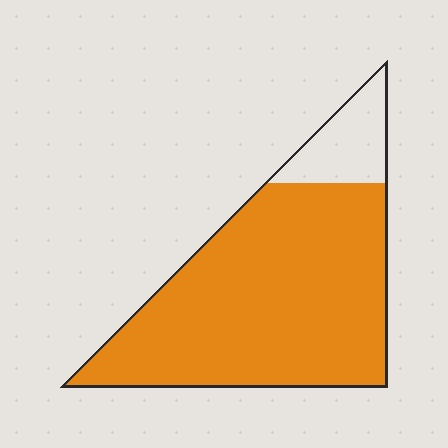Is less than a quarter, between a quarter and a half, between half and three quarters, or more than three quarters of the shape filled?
More than three quarters.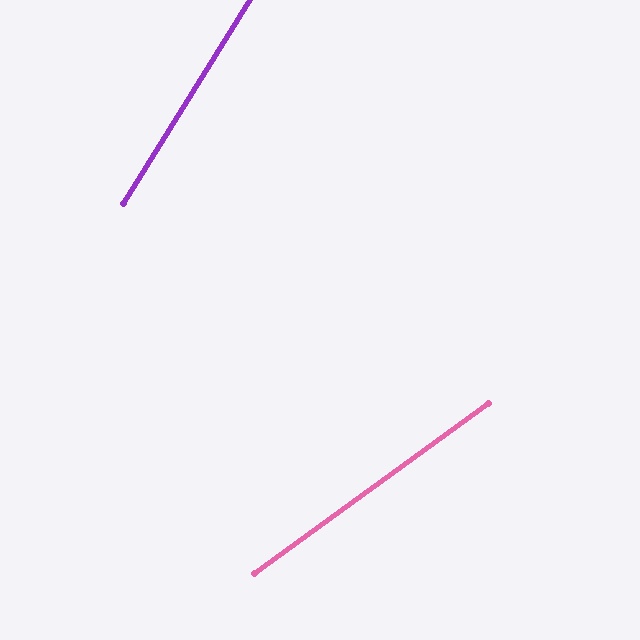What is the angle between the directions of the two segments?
Approximately 22 degrees.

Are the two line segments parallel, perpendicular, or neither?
Neither parallel nor perpendicular — they differ by about 22°.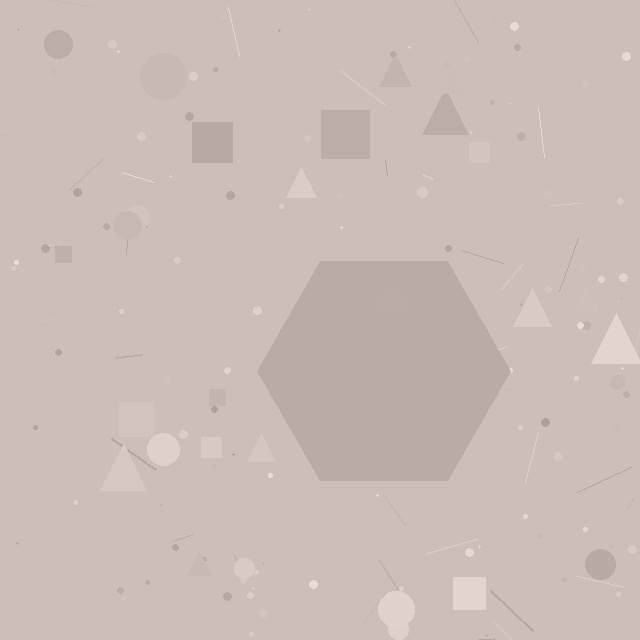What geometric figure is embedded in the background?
A hexagon is embedded in the background.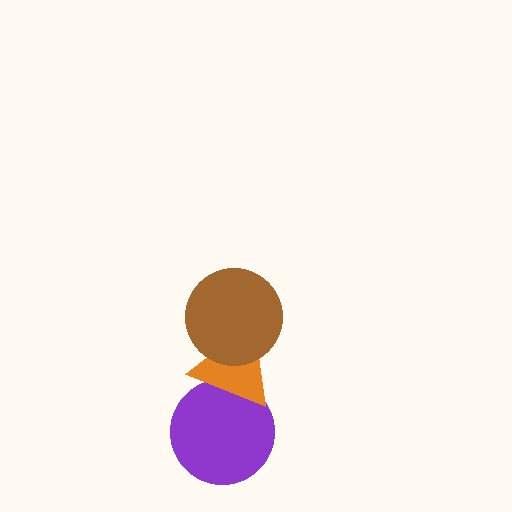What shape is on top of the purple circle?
The orange triangle is on top of the purple circle.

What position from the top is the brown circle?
The brown circle is 1st from the top.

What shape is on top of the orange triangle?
The brown circle is on top of the orange triangle.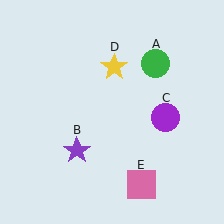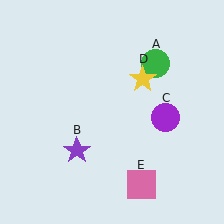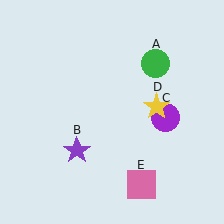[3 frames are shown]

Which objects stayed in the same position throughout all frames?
Green circle (object A) and purple star (object B) and purple circle (object C) and pink square (object E) remained stationary.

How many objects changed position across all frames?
1 object changed position: yellow star (object D).